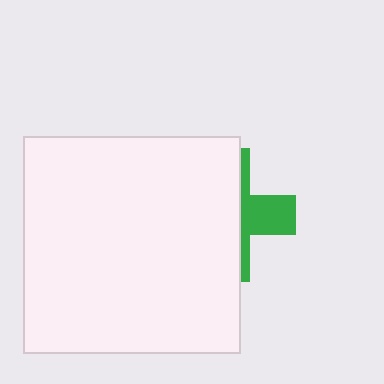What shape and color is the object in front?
The object in front is a white square.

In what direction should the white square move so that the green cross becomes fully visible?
The white square should move left. That is the shortest direction to clear the overlap and leave the green cross fully visible.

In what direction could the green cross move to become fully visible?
The green cross could move right. That would shift it out from behind the white square entirely.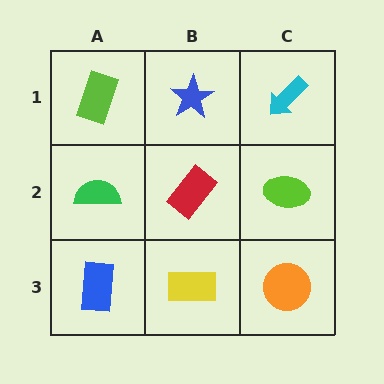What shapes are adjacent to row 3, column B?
A red rectangle (row 2, column B), a blue rectangle (row 3, column A), an orange circle (row 3, column C).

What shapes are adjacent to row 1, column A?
A green semicircle (row 2, column A), a blue star (row 1, column B).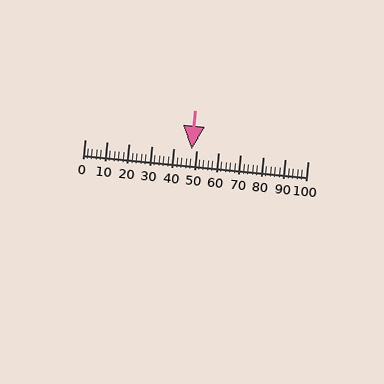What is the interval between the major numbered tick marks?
The major tick marks are spaced 10 units apart.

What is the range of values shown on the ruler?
The ruler shows values from 0 to 100.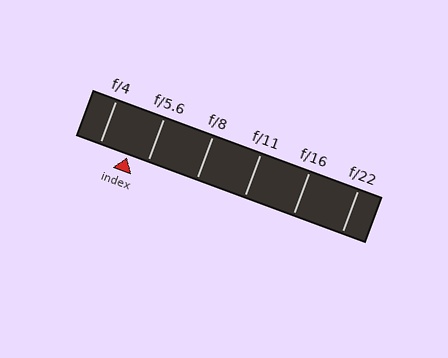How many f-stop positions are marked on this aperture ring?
There are 6 f-stop positions marked.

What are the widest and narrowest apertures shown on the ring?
The widest aperture shown is f/4 and the narrowest is f/22.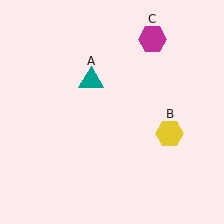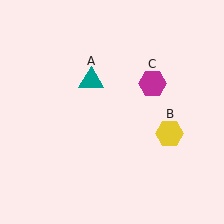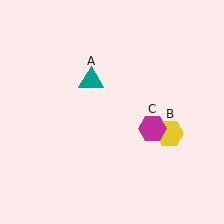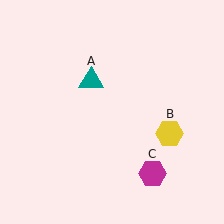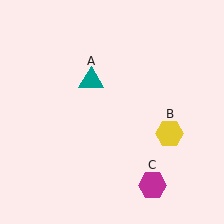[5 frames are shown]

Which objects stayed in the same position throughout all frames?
Teal triangle (object A) and yellow hexagon (object B) remained stationary.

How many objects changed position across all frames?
1 object changed position: magenta hexagon (object C).